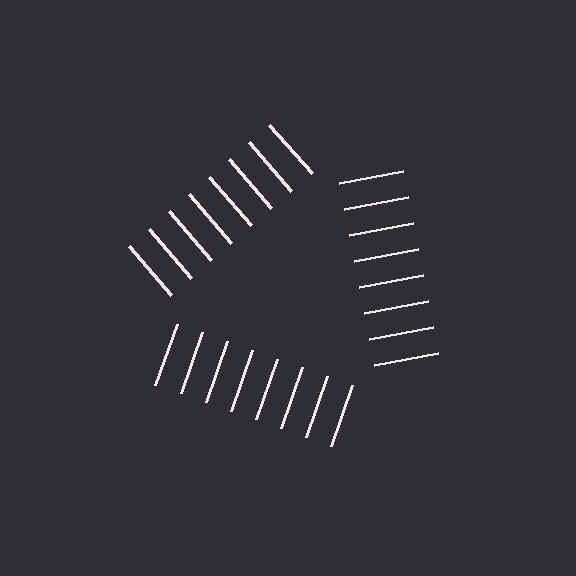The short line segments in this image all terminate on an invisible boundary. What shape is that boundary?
An illusory triangle — the line segments terminate on its edges but no continuous stroke is drawn.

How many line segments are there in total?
24 — 8 along each of the 3 edges.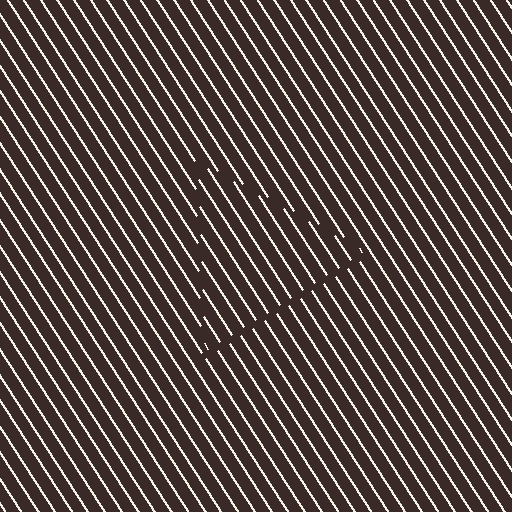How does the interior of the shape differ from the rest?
The interior of the shape contains the same grating, shifted by half a period — the contour is defined by the phase discontinuity where line-ends from the inner and outer gratings abut.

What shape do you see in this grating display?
An illusory triangle. The interior of the shape contains the same grating, shifted by half a period — the contour is defined by the phase discontinuity where line-ends from the inner and outer gratings abut.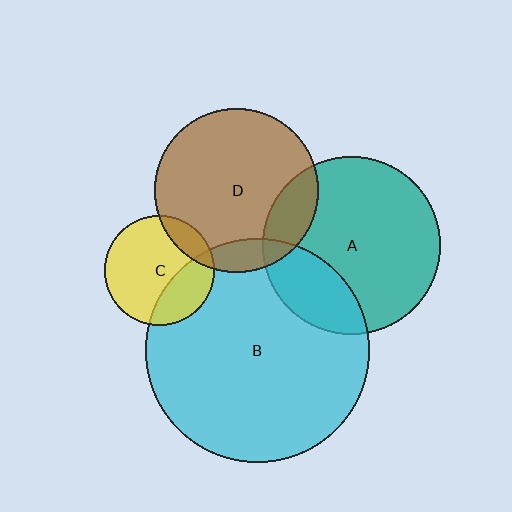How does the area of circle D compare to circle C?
Approximately 2.2 times.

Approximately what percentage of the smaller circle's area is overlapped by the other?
Approximately 15%.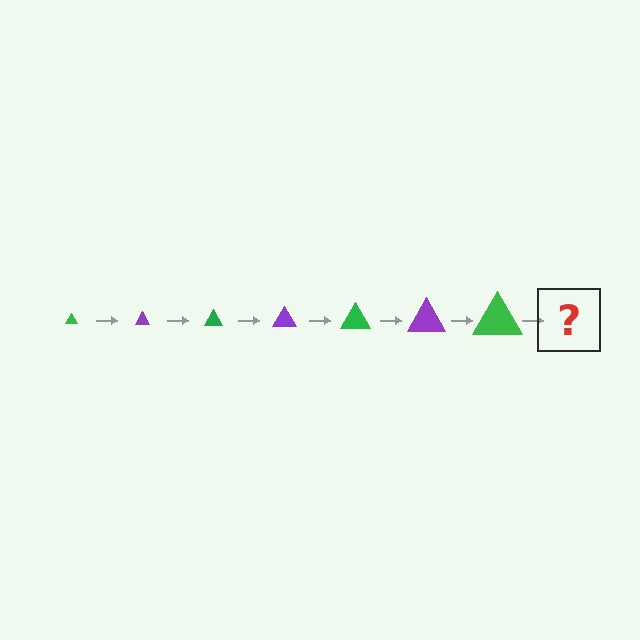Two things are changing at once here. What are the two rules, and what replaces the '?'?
The two rules are that the triangle grows larger each step and the color cycles through green and purple. The '?' should be a purple triangle, larger than the previous one.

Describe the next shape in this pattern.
It should be a purple triangle, larger than the previous one.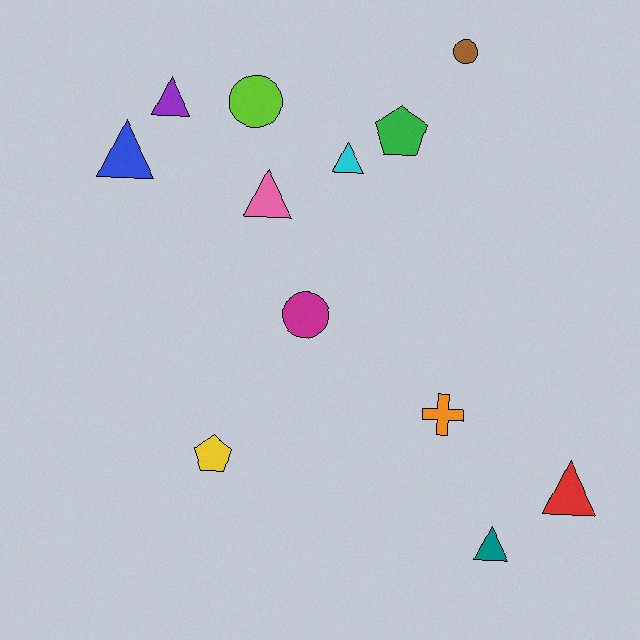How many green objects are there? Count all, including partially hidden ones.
There is 1 green object.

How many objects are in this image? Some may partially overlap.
There are 12 objects.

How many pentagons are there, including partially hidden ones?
There are 2 pentagons.